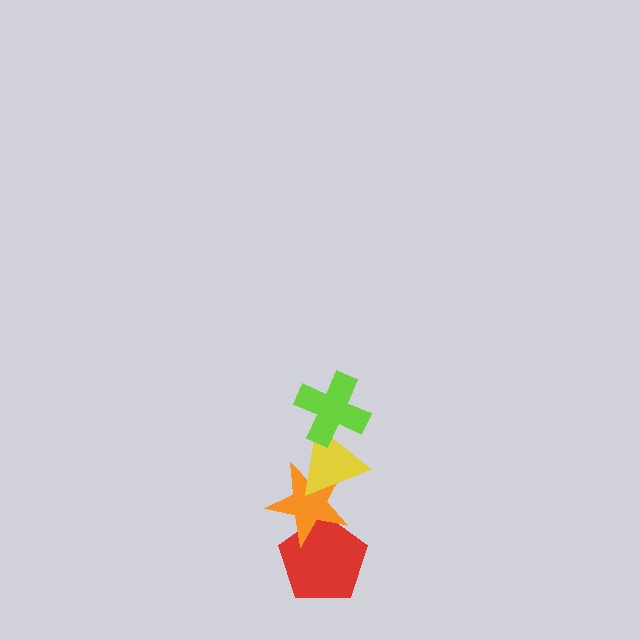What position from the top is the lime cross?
The lime cross is 1st from the top.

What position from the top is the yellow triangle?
The yellow triangle is 2nd from the top.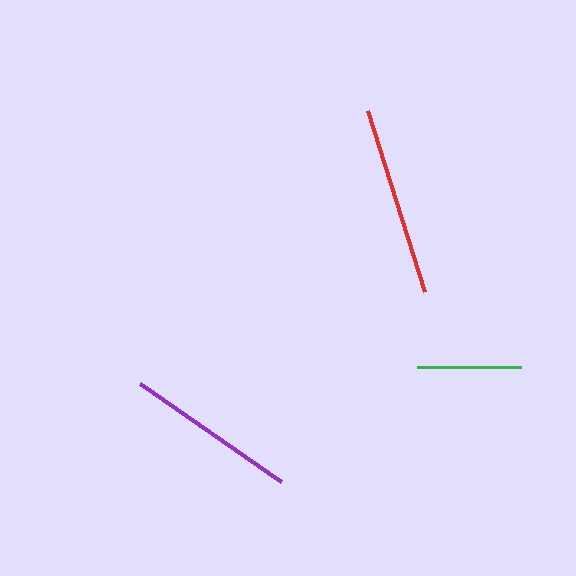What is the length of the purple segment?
The purple segment is approximately 172 pixels long.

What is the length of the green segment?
The green segment is approximately 104 pixels long.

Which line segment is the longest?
The red line is the longest at approximately 190 pixels.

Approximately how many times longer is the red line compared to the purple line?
The red line is approximately 1.1 times the length of the purple line.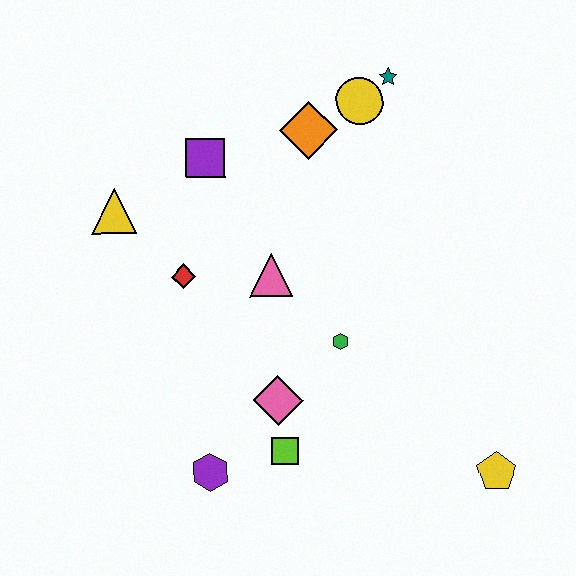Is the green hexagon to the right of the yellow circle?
No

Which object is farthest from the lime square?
The teal star is farthest from the lime square.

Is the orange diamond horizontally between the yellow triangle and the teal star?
Yes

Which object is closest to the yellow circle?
The teal star is closest to the yellow circle.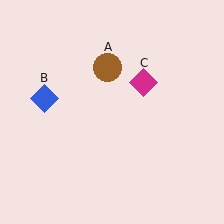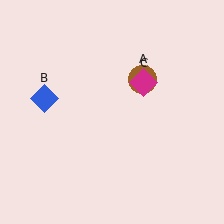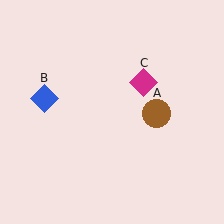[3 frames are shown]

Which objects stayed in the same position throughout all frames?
Blue diamond (object B) and magenta diamond (object C) remained stationary.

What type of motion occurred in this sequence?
The brown circle (object A) rotated clockwise around the center of the scene.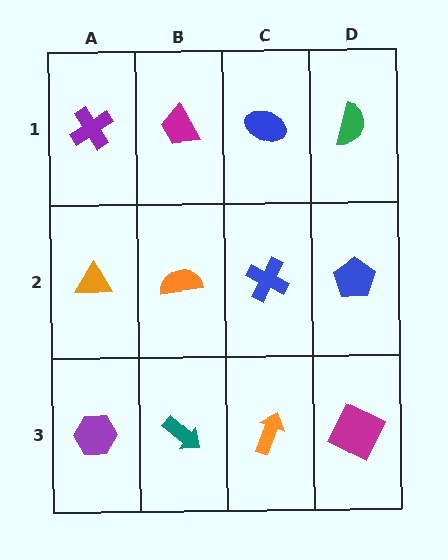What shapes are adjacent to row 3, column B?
An orange semicircle (row 2, column B), a purple hexagon (row 3, column A), an orange arrow (row 3, column C).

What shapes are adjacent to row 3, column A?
An orange triangle (row 2, column A), a teal arrow (row 3, column B).